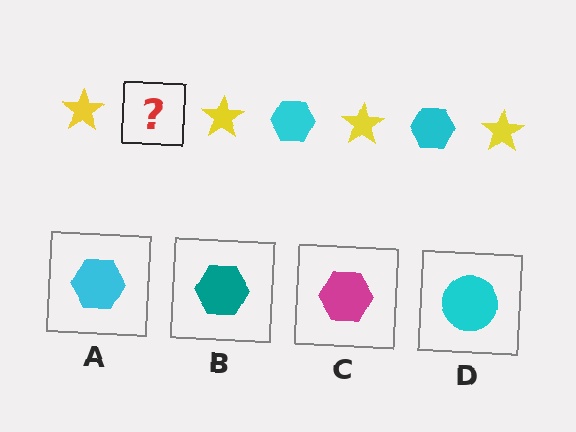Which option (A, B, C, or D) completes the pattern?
A.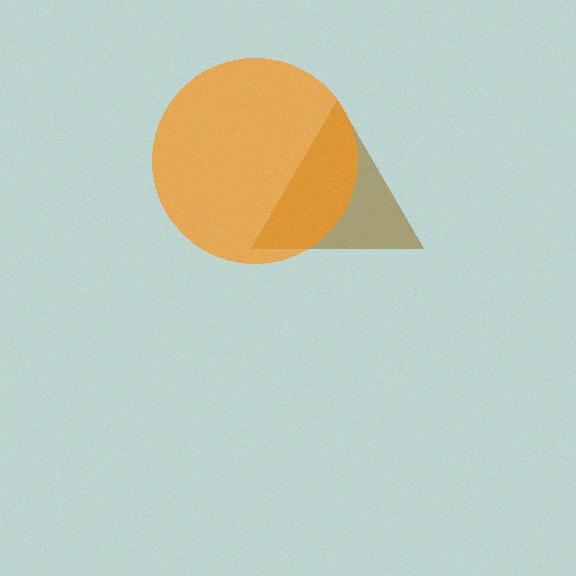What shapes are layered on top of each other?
The layered shapes are: a brown triangle, an orange circle.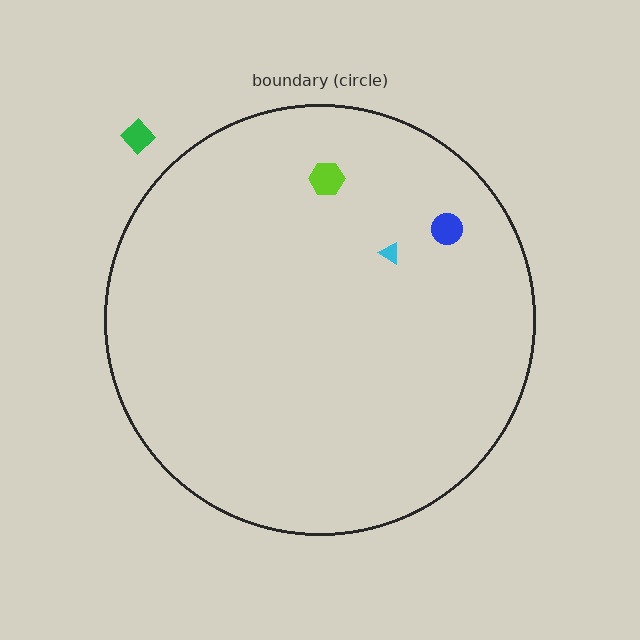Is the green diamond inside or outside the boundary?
Outside.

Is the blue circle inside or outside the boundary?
Inside.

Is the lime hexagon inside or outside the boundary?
Inside.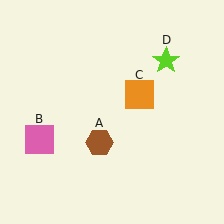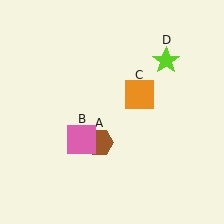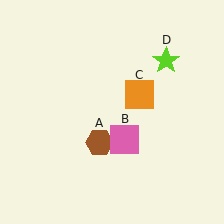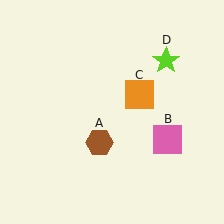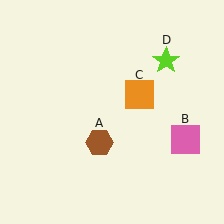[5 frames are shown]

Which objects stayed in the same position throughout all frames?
Brown hexagon (object A) and orange square (object C) and lime star (object D) remained stationary.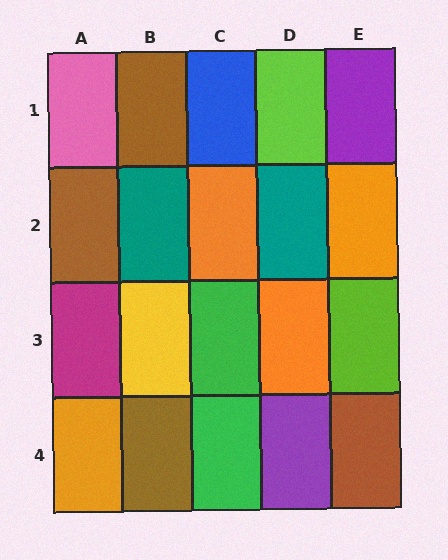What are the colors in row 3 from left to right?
Magenta, yellow, green, orange, lime.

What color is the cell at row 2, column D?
Teal.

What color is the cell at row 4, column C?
Green.